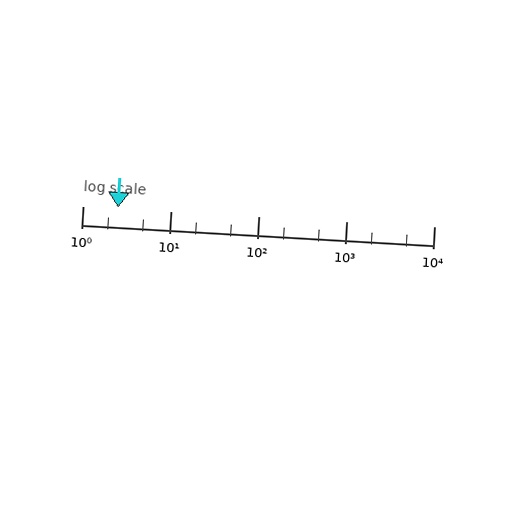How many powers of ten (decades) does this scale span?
The scale spans 4 decades, from 1 to 10000.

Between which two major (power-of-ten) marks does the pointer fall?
The pointer is between 1 and 10.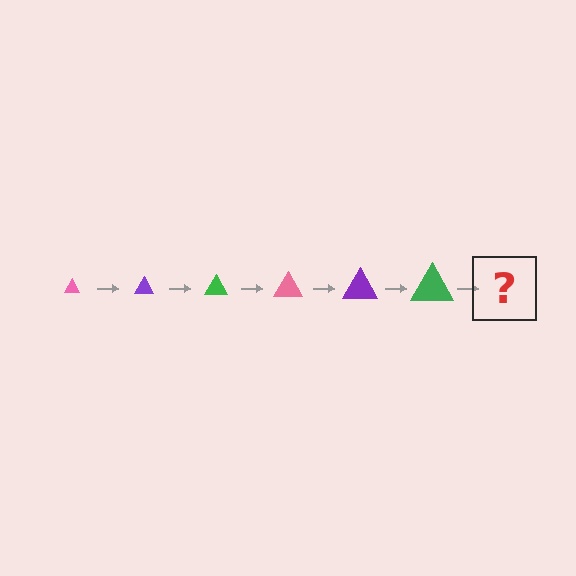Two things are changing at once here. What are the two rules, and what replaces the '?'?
The two rules are that the triangle grows larger each step and the color cycles through pink, purple, and green. The '?' should be a pink triangle, larger than the previous one.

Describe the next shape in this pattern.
It should be a pink triangle, larger than the previous one.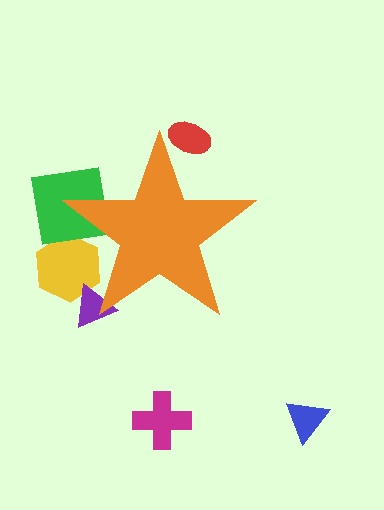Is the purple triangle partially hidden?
Yes, the purple triangle is partially hidden behind the orange star.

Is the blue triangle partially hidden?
No, the blue triangle is fully visible.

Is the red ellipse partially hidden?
Yes, the red ellipse is partially hidden behind the orange star.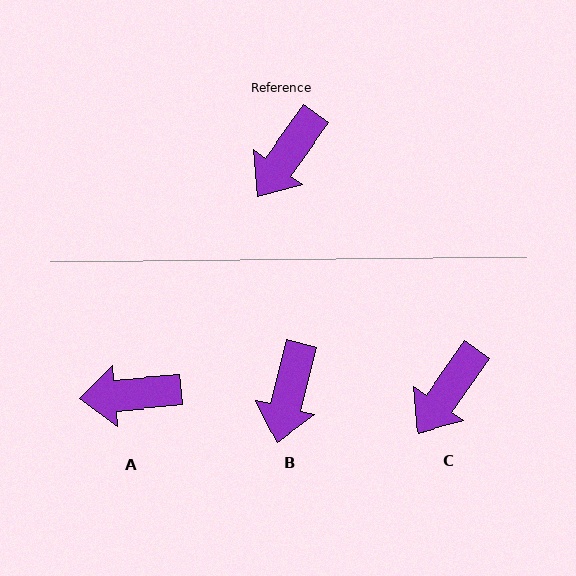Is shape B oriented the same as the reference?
No, it is off by about 22 degrees.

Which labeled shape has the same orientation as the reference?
C.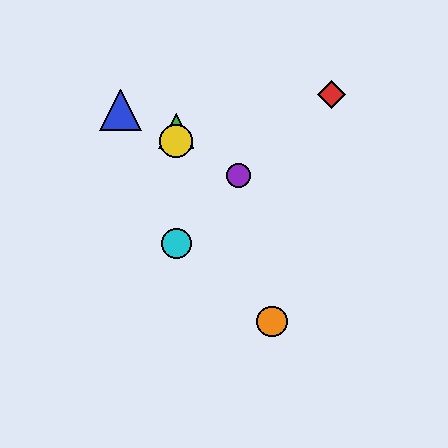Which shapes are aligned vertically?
The green triangle, the yellow circle, the cyan circle are aligned vertically.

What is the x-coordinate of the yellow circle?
The yellow circle is at x≈176.